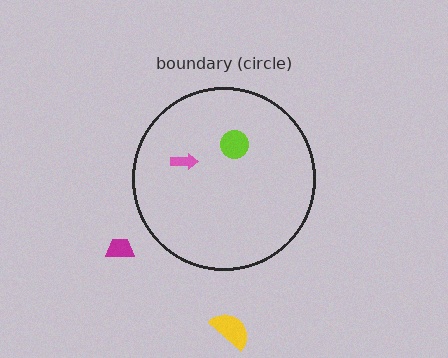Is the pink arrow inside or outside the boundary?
Inside.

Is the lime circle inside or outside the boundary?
Inside.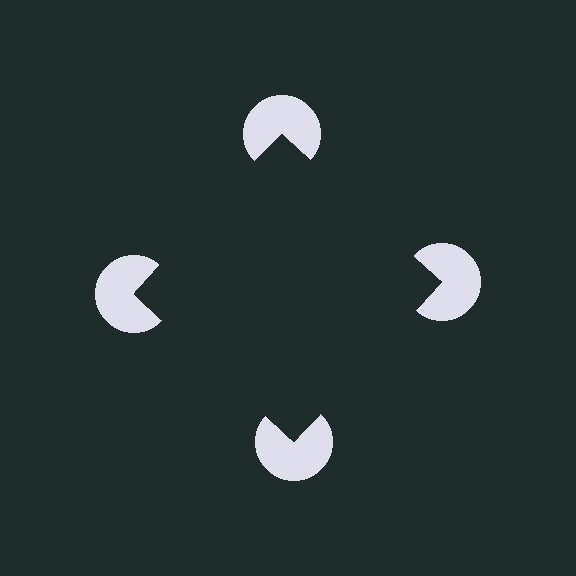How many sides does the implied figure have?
4 sides.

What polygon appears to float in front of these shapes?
An illusory square — its edges are inferred from the aligned wedge cuts in the pac-man discs, not physically drawn.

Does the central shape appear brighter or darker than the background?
It typically appears slightly darker than the background, even though no actual brightness change is drawn.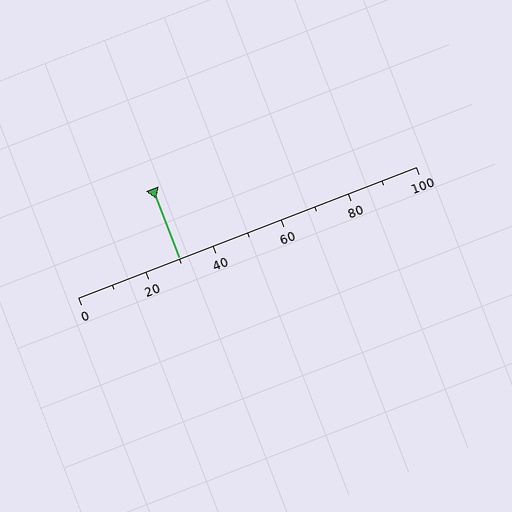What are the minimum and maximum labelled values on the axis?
The axis runs from 0 to 100.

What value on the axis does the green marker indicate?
The marker indicates approximately 30.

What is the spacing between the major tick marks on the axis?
The major ticks are spaced 20 apart.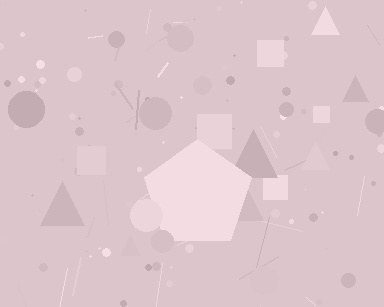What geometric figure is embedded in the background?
A pentagon is embedded in the background.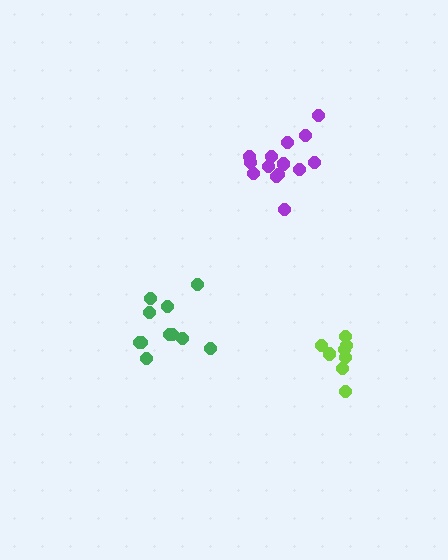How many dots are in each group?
Group 1: 14 dots, Group 2: 11 dots, Group 3: 8 dots (33 total).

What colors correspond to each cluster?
The clusters are colored: purple, green, lime.